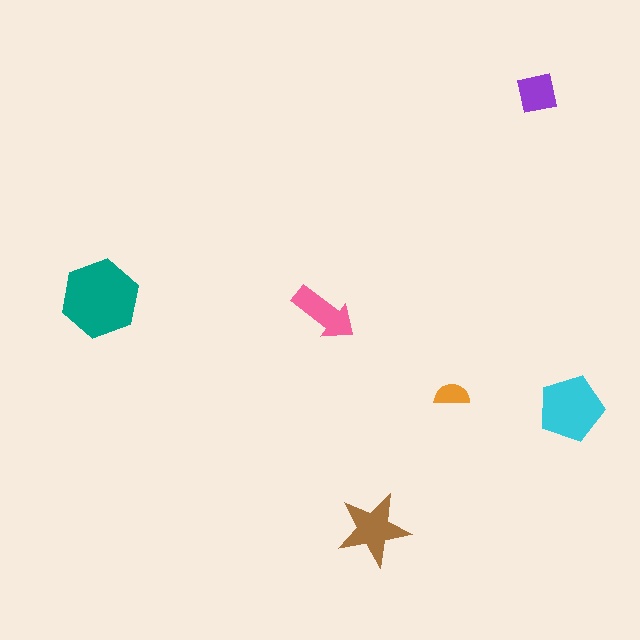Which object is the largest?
The teal hexagon.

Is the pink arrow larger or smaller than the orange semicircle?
Larger.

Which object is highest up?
The purple square is topmost.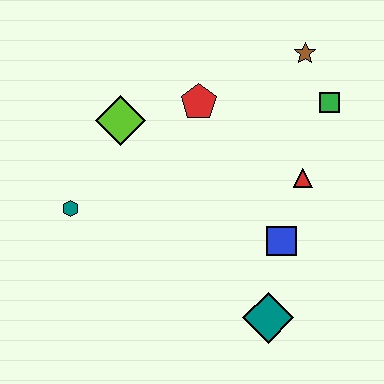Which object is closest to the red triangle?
The blue square is closest to the red triangle.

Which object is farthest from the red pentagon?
The teal diamond is farthest from the red pentagon.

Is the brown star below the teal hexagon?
No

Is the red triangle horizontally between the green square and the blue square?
Yes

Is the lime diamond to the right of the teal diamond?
No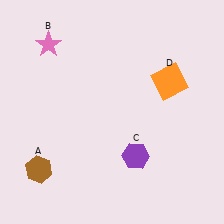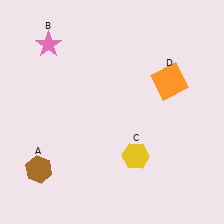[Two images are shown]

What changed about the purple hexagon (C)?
In Image 1, C is purple. In Image 2, it changed to yellow.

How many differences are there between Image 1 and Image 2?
There is 1 difference between the two images.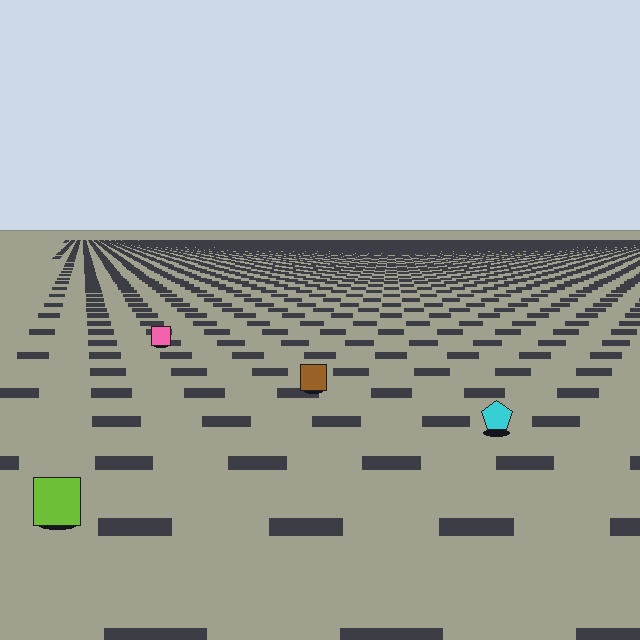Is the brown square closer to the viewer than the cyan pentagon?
No. The cyan pentagon is closer — you can tell from the texture gradient: the ground texture is coarser near it.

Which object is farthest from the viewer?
The pink square is farthest from the viewer. It appears smaller and the ground texture around it is denser.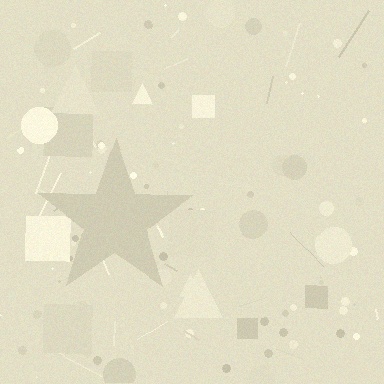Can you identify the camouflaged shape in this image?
The camouflaged shape is a star.